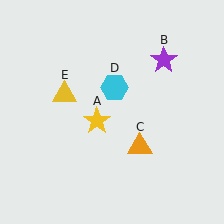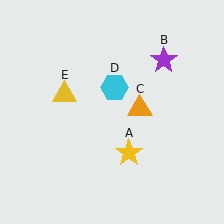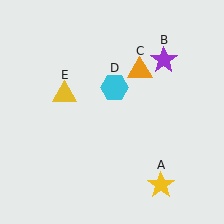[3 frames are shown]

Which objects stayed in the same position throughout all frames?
Purple star (object B) and cyan hexagon (object D) and yellow triangle (object E) remained stationary.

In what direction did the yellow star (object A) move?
The yellow star (object A) moved down and to the right.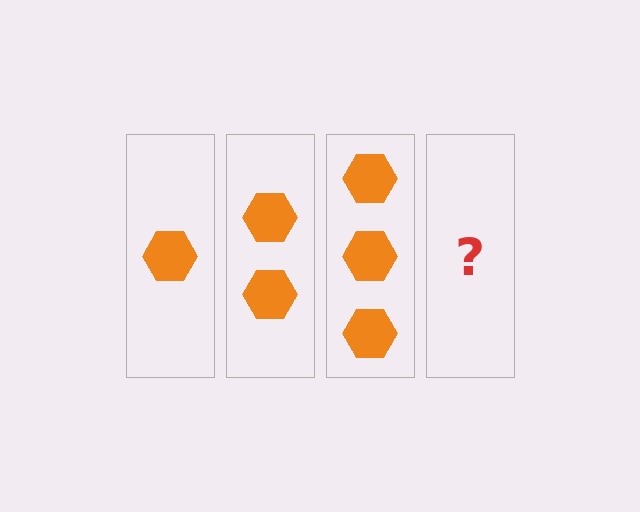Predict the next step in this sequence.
The next step is 4 hexagons.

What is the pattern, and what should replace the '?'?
The pattern is that each step adds one more hexagon. The '?' should be 4 hexagons.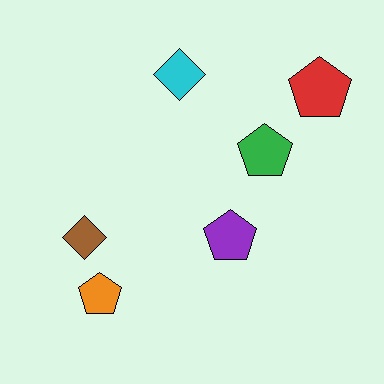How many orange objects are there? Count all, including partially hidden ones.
There is 1 orange object.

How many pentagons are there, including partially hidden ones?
There are 4 pentagons.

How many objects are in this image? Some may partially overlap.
There are 6 objects.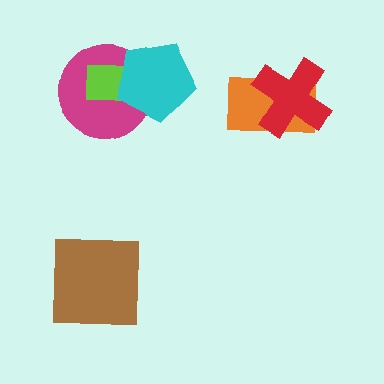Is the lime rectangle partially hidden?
Yes, it is partially covered by another shape.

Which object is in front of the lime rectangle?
The cyan pentagon is in front of the lime rectangle.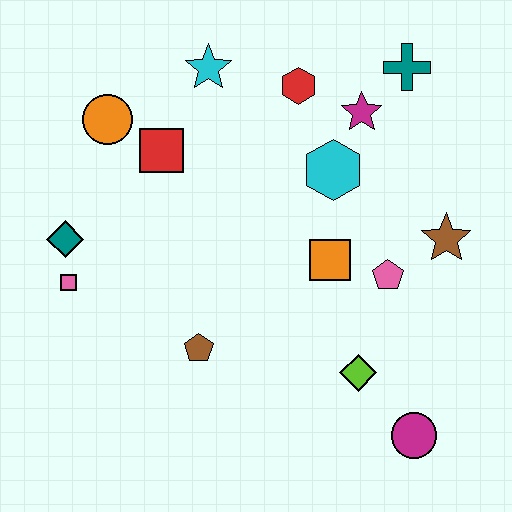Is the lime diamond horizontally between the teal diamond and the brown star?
Yes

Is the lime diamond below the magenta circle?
No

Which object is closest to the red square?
The orange circle is closest to the red square.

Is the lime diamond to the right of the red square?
Yes